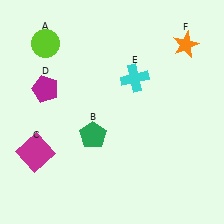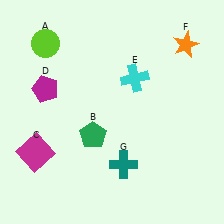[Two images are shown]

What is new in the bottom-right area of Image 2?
A teal cross (G) was added in the bottom-right area of Image 2.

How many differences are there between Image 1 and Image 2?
There is 1 difference between the two images.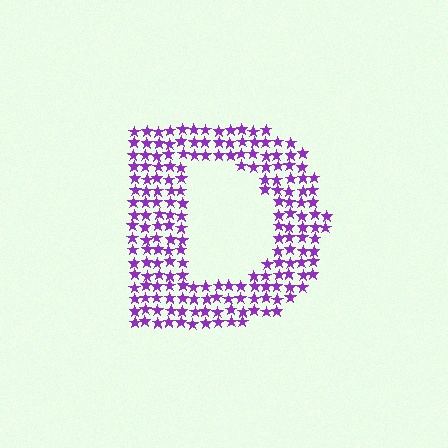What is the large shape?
The large shape is the letter D.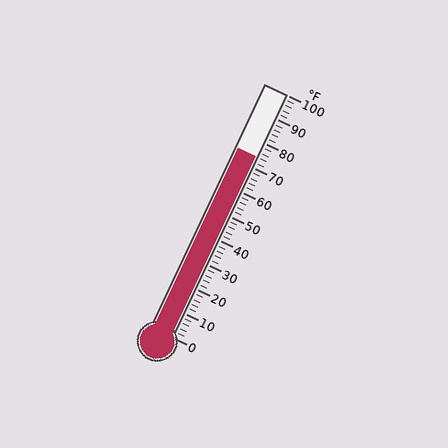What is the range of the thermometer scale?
The thermometer scale ranges from 0°F to 100°F.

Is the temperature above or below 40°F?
The temperature is above 40°F.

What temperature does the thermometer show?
The thermometer shows approximately 74°F.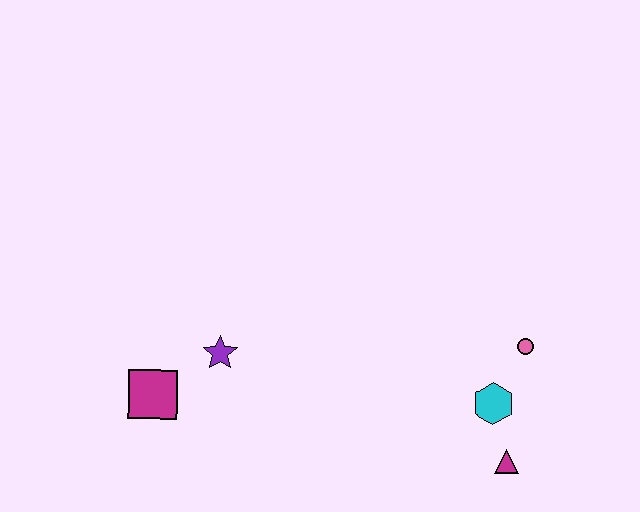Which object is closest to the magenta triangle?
The cyan hexagon is closest to the magenta triangle.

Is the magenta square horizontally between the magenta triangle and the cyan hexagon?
No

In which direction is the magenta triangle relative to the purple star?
The magenta triangle is to the right of the purple star.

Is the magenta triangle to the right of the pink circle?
No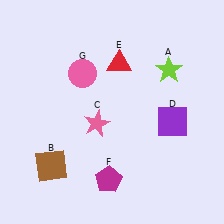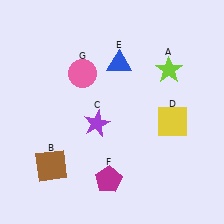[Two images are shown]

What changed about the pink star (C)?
In Image 1, C is pink. In Image 2, it changed to purple.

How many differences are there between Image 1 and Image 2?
There are 3 differences between the two images.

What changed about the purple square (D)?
In Image 1, D is purple. In Image 2, it changed to yellow.